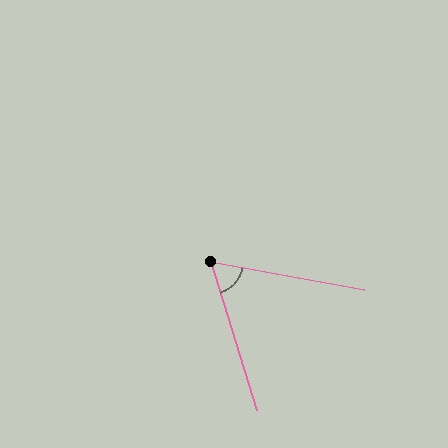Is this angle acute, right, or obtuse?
It is acute.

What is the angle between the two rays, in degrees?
Approximately 63 degrees.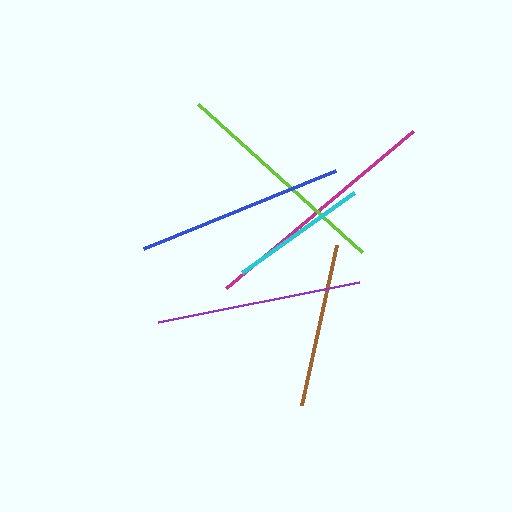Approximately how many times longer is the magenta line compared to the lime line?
The magenta line is approximately 1.1 times the length of the lime line.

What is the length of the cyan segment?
The cyan segment is approximately 138 pixels long.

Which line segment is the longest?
The magenta line is the longest at approximately 245 pixels.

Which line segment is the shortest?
The cyan line is the shortest at approximately 138 pixels.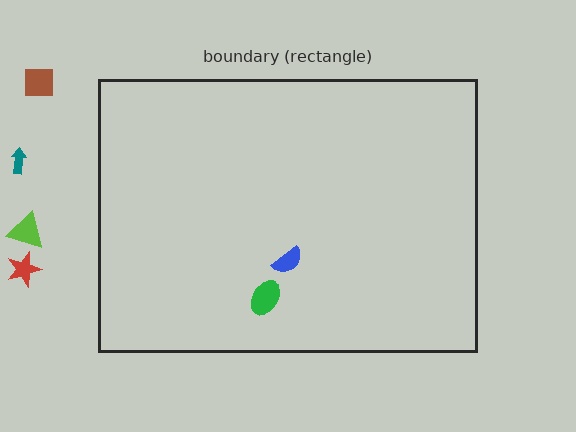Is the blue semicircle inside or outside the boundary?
Inside.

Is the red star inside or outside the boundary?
Outside.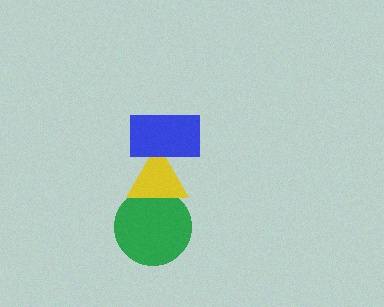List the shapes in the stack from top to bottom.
From top to bottom: the blue rectangle, the yellow triangle, the green circle.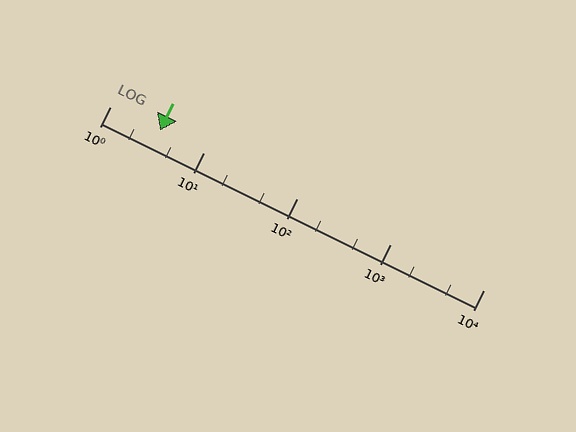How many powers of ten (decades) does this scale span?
The scale spans 4 decades, from 1 to 10000.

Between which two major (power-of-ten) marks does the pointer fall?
The pointer is between 1 and 10.